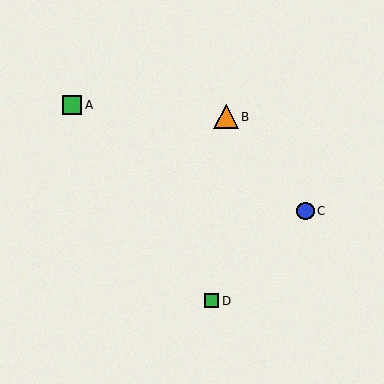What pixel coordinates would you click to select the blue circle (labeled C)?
Click at (306, 211) to select the blue circle C.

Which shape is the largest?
The orange triangle (labeled B) is the largest.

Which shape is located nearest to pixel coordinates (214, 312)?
The green square (labeled D) at (211, 301) is nearest to that location.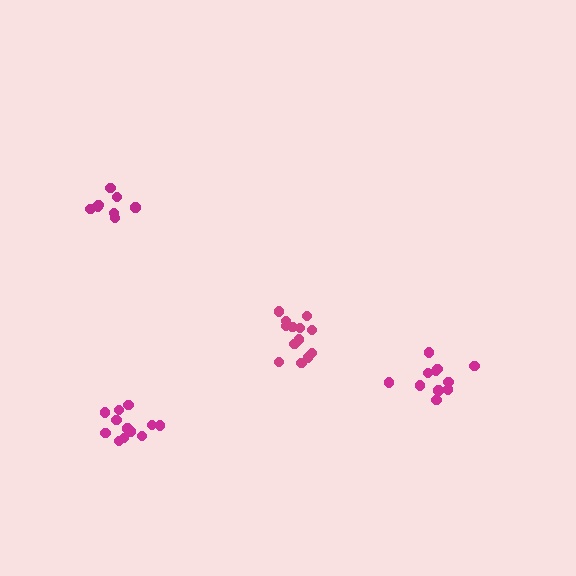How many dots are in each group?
Group 1: 13 dots, Group 2: 11 dots, Group 3: 8 dots, Group 4: 12 dots (44 total).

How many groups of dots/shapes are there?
There are 4 groups.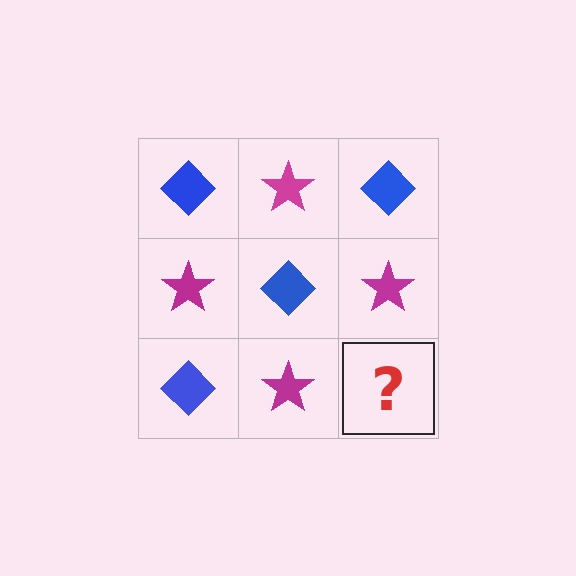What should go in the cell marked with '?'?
The missing cell should contain a blue diamond.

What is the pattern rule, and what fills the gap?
The rule is that it alternates blue diamond and magenta star in a checkerboard pattern. The gap should be filled with a blue diamond.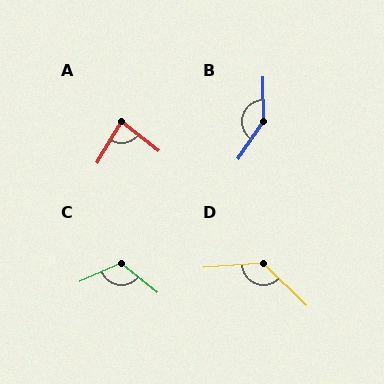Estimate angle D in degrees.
Approximately 131 degrees.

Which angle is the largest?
B, at approximately 146 degrees.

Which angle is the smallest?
A, at approximately 82 degrees.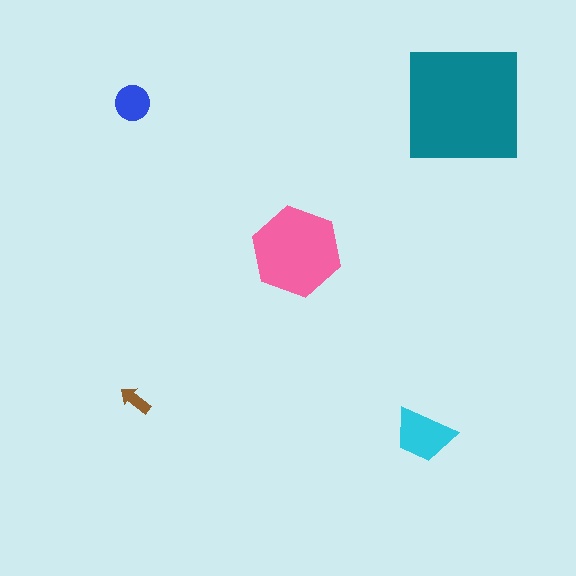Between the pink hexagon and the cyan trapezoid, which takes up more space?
The pink hexagon.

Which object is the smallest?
The brown arrow.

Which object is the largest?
The teal square.